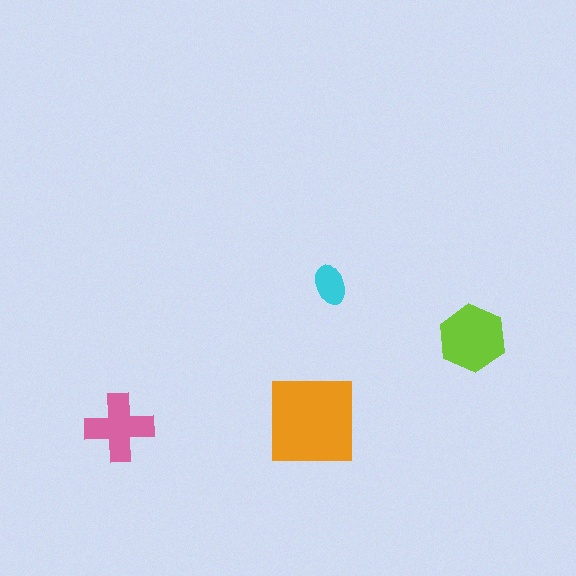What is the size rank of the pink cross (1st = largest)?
3rd.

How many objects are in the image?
There are 4 objects in the image.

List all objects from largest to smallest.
The orange square, the lime hexagon, the pink cross, the cyan ellipse.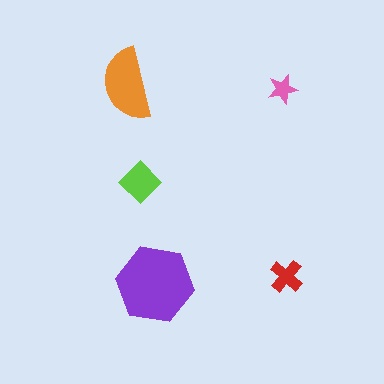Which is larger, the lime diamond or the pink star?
The lime diamond.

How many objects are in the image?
There are 5 objects in the image.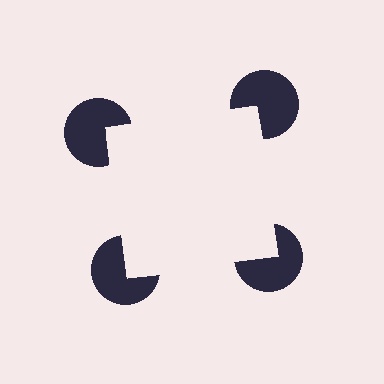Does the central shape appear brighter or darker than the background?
It typically appears slightly brighter than the background, even though no actual brightness change is drawn.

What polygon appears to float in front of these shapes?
An illusory square — its edges are inferred from the aligned wedge cuts in the pac-man discs, not physically drawn.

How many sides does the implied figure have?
4 sides.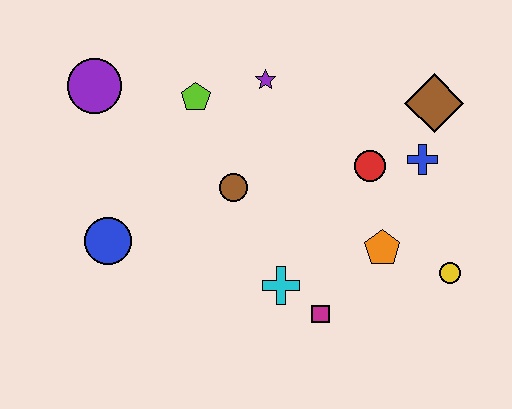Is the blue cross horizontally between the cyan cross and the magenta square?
No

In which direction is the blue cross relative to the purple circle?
The blue cross is to the right of the purple circle.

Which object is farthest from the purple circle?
The yellow circle is farthest from the purple circle.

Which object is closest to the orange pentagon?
The yellow circle is closest to the orange pentagon.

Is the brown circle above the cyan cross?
Yes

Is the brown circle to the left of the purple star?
Yes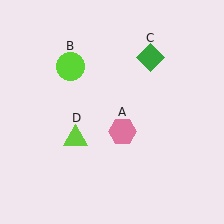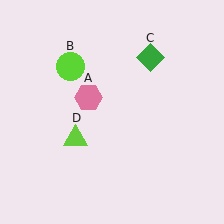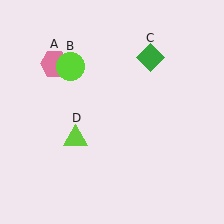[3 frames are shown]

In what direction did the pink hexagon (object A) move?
The pink hexagon (object A) moved up and to the left.